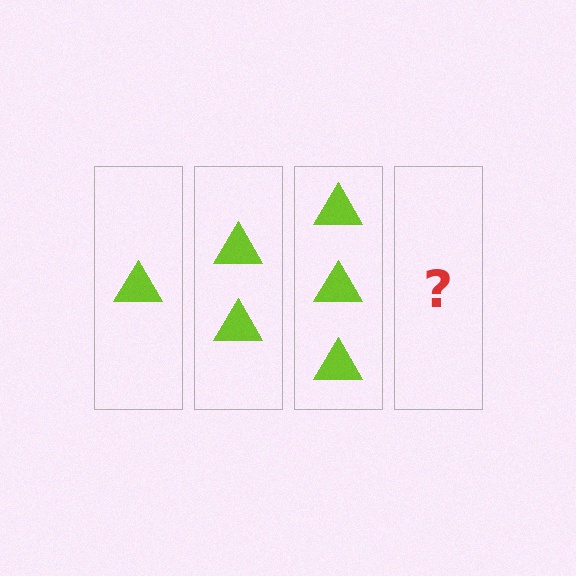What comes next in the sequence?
The next element should be 4 triangles.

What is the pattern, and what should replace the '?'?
The pattern is that each step adds one more triangle. The '?' should be 4 triangles.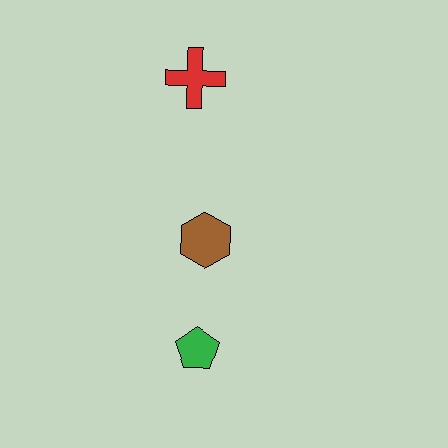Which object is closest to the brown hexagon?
The green pentagon is closest to the brown hexagon.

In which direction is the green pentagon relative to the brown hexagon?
The green pentagon is below the brown hexagon.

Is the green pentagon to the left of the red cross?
No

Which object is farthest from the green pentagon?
The red cross is farthest from the green pentagon.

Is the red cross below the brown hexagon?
No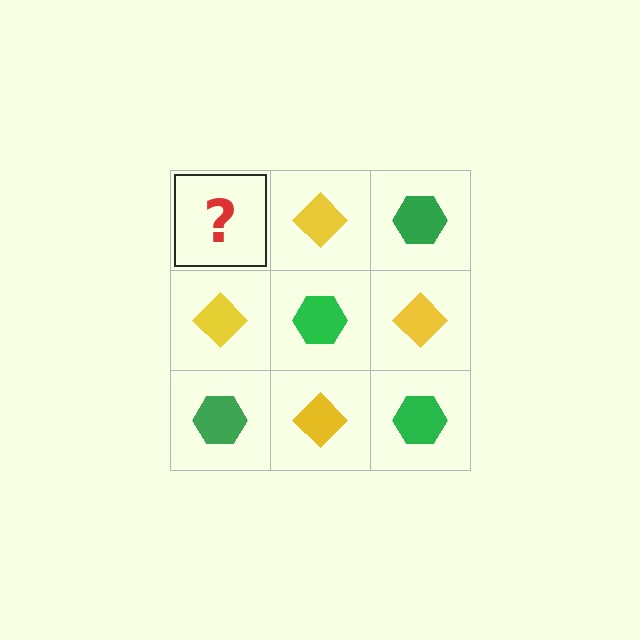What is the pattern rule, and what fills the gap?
The rule is that it alternates green hexagon and yellow diamond in a checkerboard pattern. The gap should be filled with a green hexagon.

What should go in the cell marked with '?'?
The missing cell should contain a green hexagon.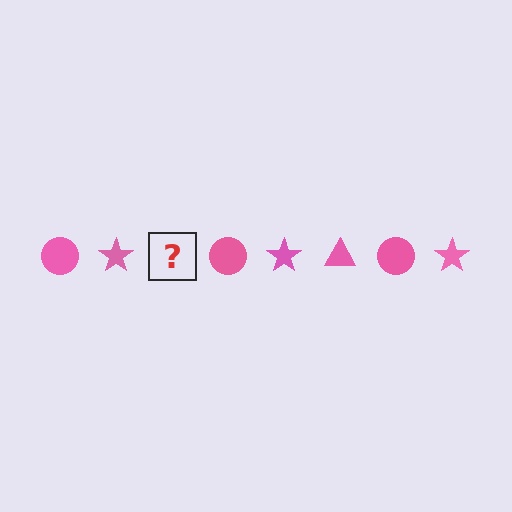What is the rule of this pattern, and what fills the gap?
The rule is that the pattern cycles through circle, star, triangle shapes in pink. The gap should be filled with a pink triangle.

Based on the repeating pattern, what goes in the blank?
The blank should be a pink triangle.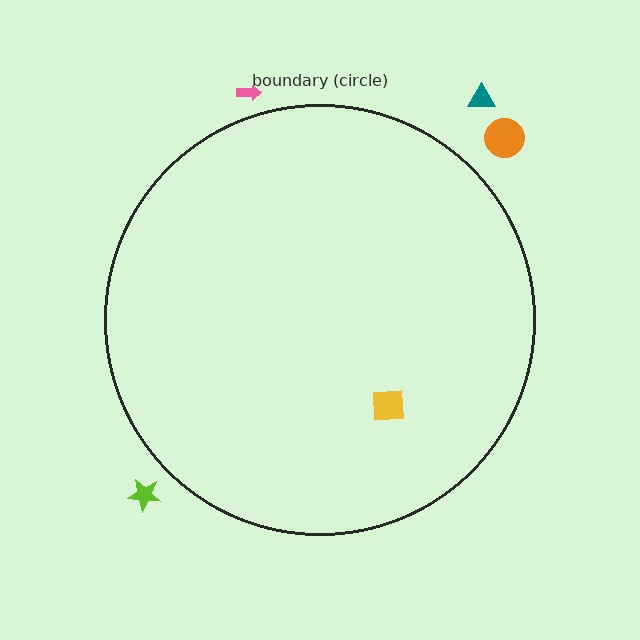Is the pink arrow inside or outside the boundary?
Outside.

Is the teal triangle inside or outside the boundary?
Outside.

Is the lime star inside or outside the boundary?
Outside.